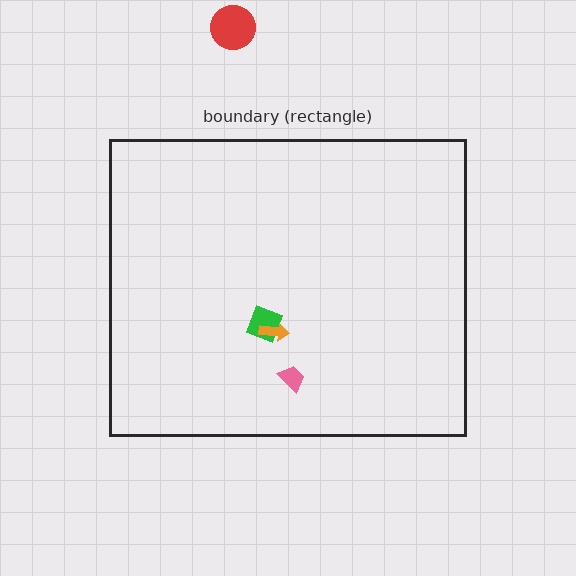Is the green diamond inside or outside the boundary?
Inside.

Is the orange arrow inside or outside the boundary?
Inside.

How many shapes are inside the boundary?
3 inside, 1 outside.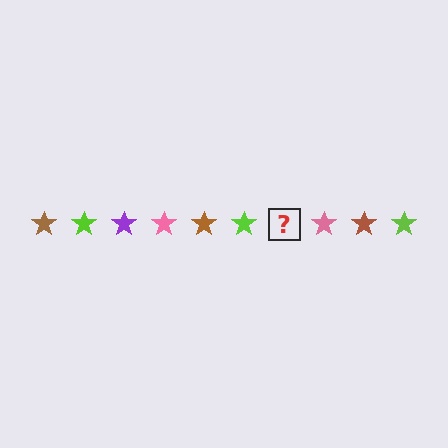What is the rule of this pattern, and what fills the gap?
The rule is that the pattern cycles through brown, lime, purple, pink stars. The gap should be filled with a purple star.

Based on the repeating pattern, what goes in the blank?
The blank should be a purple star.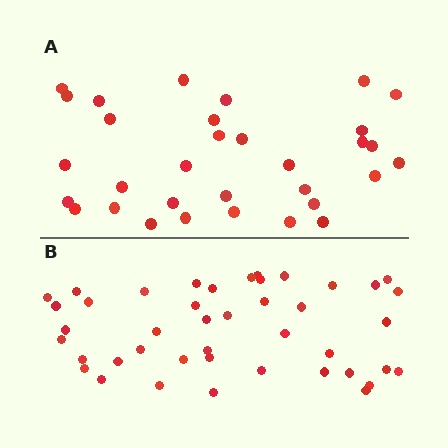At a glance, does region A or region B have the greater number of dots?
Region B (the bottom region) has more dots.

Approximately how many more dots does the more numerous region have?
Region B has roughly 12 or so more dots than region A.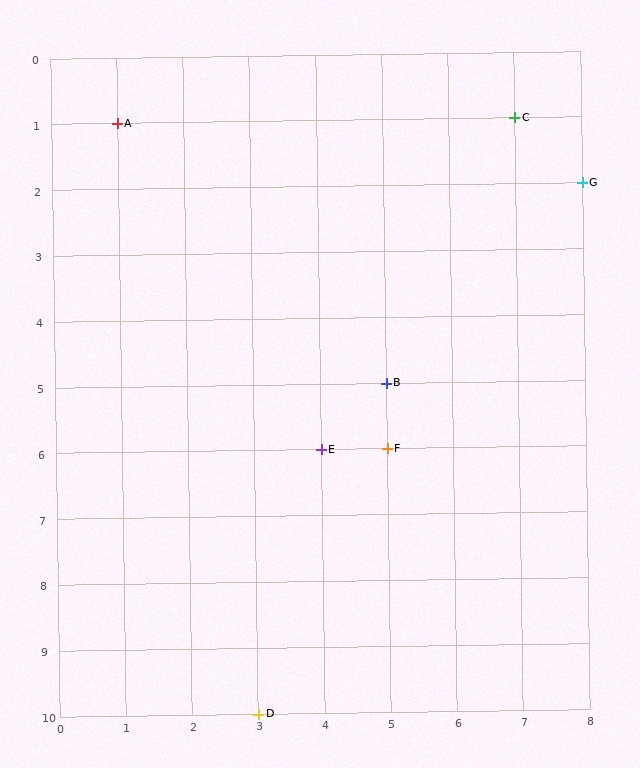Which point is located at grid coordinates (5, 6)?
Point F is at (5, 6).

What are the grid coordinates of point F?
Point F is at grid coordinates (5, 6).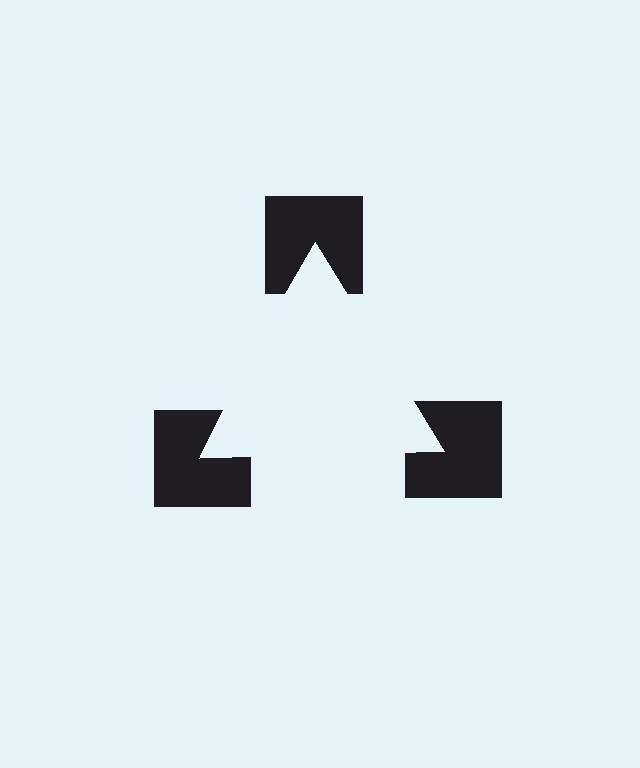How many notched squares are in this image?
There are 3 — one at each vertex of the illusory triangle.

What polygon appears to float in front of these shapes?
An illusory triangle — its edges are inferred from the aligned wedge cuts in the notched squares, not physically drawn.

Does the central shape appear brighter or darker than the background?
It typically appears slightly brighter than the background, even though no actual brightness change is drawn.